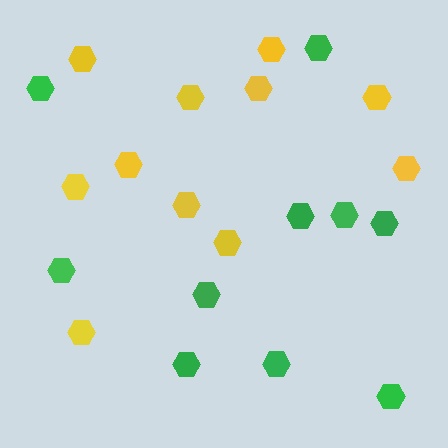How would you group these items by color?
There are 2 groups: one group of yellow hexagons (11) and one group of green hexagons (10).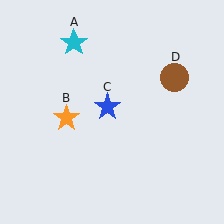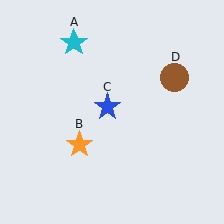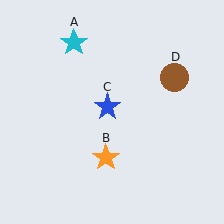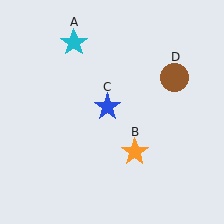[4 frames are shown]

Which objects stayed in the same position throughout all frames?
Cyan star (object A) and blue star (object C) and brown circle (object D) remained stationary.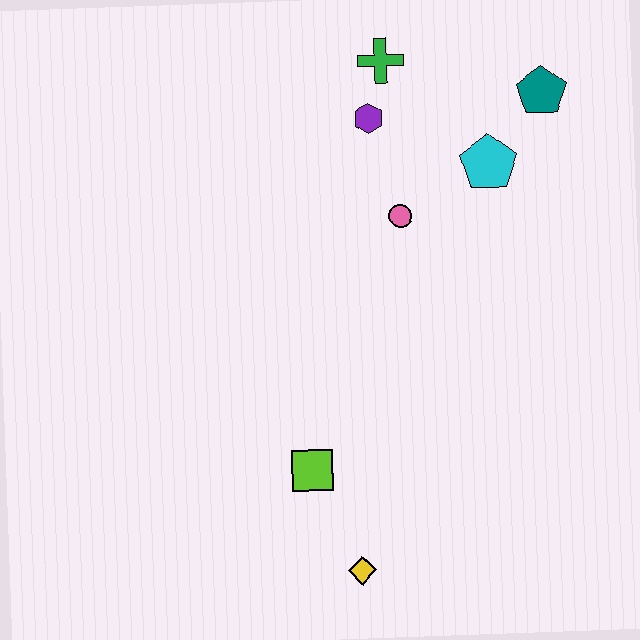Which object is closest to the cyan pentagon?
The teal pentagon is closest to the cyan pentagon.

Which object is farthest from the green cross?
The yellow diamond is farthest from the green cross.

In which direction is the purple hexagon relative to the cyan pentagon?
The purple hexagon is to the left of the cyan pentagon.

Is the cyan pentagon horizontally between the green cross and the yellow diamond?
No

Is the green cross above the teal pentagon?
Yes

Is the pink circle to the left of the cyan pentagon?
Yes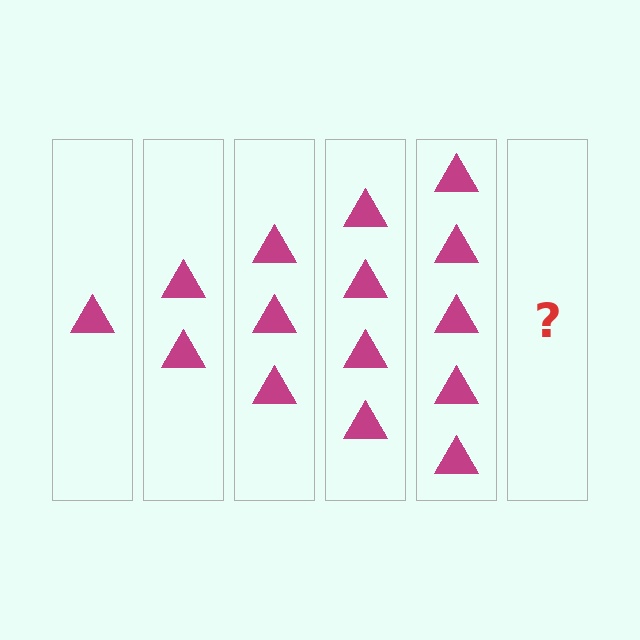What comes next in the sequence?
The next element should be 6 triangles.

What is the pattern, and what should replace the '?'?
The pattern is that each step adds one more triangle. The '?' should be 6 triangles.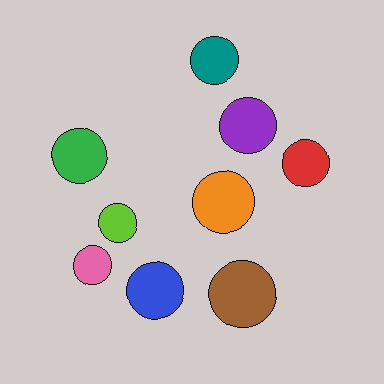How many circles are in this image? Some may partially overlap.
There are 9 circles.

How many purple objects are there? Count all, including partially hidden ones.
There is 1 purple object.